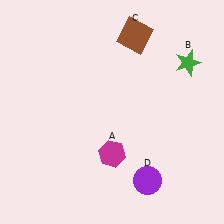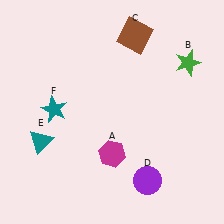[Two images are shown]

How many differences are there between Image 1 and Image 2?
There are 2 differences between the two images.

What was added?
A teal triangle (E), a teal star (F) were added in Image 2.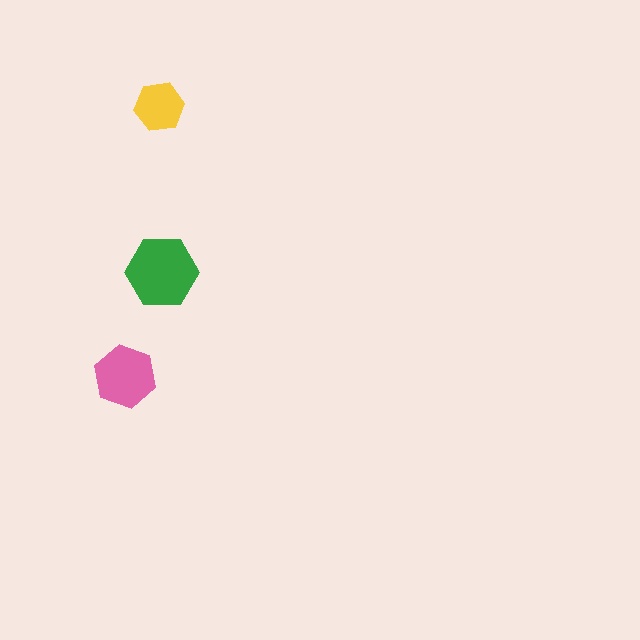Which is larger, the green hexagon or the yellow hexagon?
The green one.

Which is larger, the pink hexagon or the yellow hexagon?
The pink one.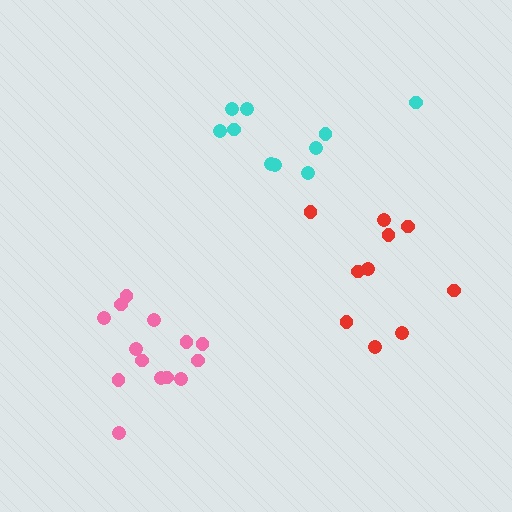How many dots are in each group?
Group 1: 14 dots, Group 2: 10 dots, Group 3: 10 dots (34 total).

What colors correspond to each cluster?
The clusters are colored: pink, cyan, red.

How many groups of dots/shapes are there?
There are 3 groups.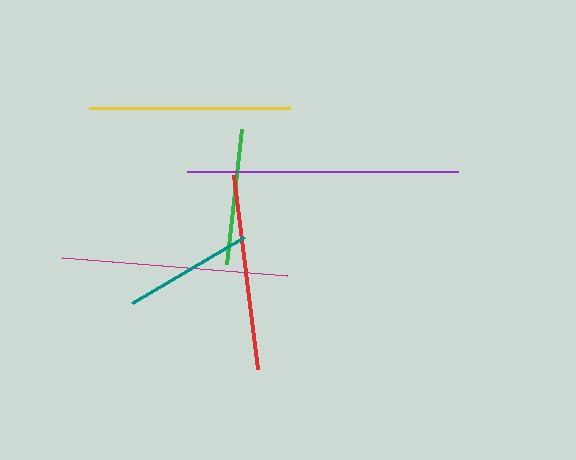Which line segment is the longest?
The purple line is the longest at approximately 271 pixels.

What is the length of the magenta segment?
The magenta segment is approximately 226 pixels long.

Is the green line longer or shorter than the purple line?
The purple line is longer than the green line.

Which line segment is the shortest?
The teal line is the shortest at approximately 130 pixels.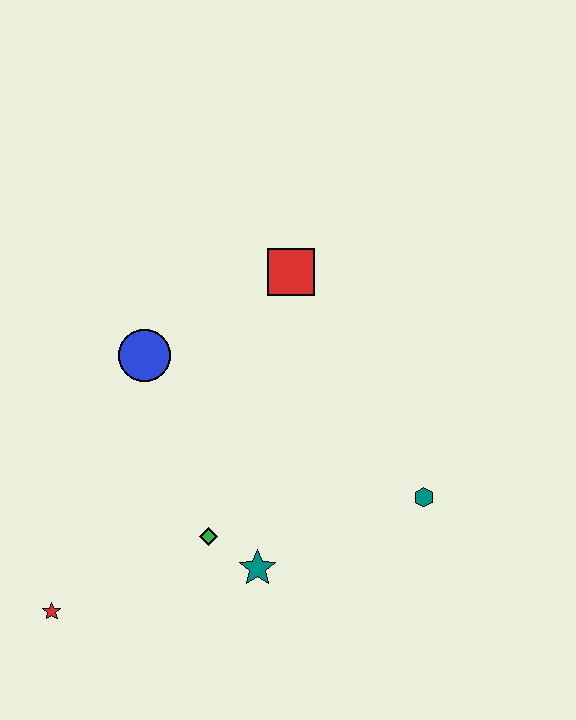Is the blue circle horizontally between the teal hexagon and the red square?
No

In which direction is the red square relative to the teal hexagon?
The red square is above the teal hexagon.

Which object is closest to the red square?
The blue circle is closest to the red square.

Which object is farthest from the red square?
The red star is farthest from the red square.